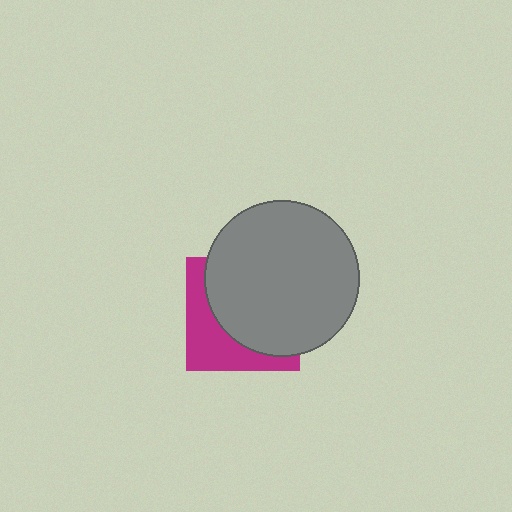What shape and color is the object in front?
The object in front is a gray circle.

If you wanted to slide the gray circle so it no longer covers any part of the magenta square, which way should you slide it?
Slide it toward the upper-right — that is the most direct way to separate the two shapes.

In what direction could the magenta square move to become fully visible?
The magenta square could move toward the lower-left. That would shift it out from behind the gray circle entirely.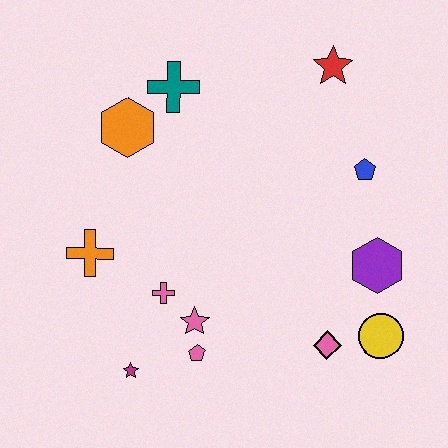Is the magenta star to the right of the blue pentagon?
No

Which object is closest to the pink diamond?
The yellow circle is closest to the pink diamond.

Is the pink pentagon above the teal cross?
No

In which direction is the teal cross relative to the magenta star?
The teal cross is above the magenta star.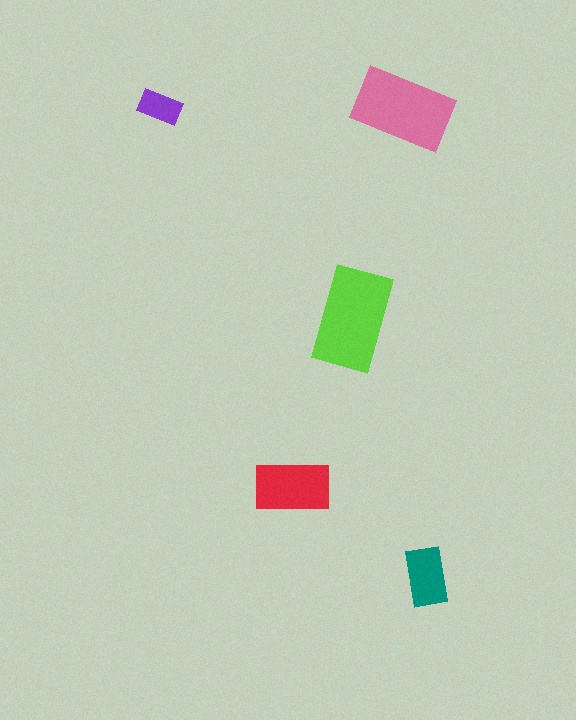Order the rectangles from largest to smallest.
the lime one, the pink one, the red one, the teal one, the purple one.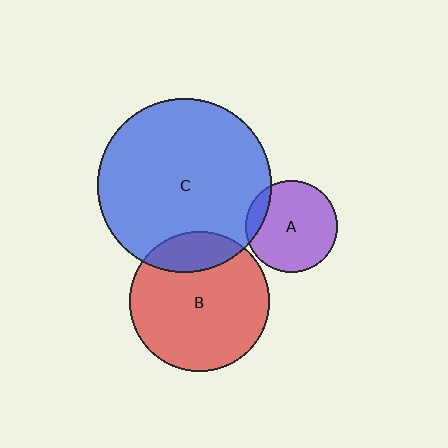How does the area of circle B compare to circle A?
Approximately 2.3 times.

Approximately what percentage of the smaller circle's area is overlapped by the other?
Approximately 20%.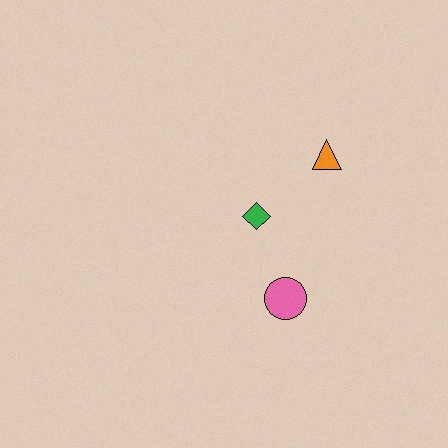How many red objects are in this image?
There are no red objects.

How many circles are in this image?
There is 1 circle.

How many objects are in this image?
There are 3 objects.